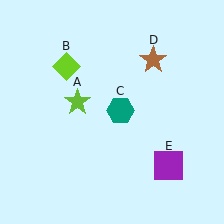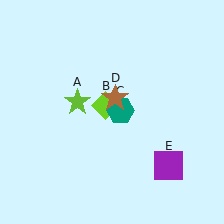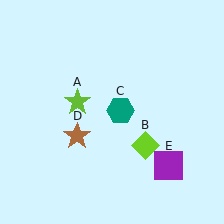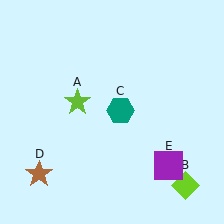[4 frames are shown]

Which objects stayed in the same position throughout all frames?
Lime star (object A) and teal hexagon (object C) and purple square (object E) remained stationary.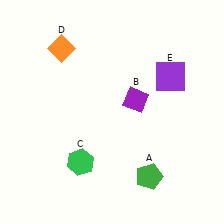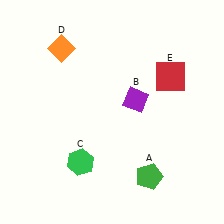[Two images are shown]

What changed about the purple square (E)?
In Image 1, E is purple. In Image 2, it changed to red.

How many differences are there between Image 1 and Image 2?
There is 1 difference between the two images.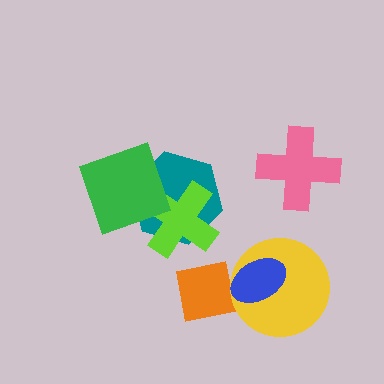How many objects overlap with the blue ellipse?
1 object overlaps with the blue ellipse.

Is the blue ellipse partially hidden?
No, no other shape covers it.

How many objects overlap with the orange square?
0 objects overlap with the orange square.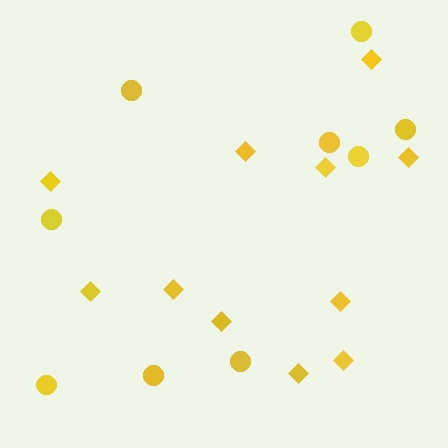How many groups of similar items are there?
There are 2 groups: one group of diamonds (11) and one group of circles (9).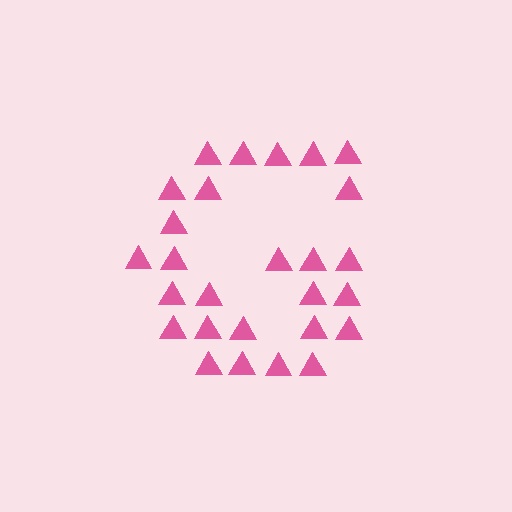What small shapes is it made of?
It is made of small triangles.